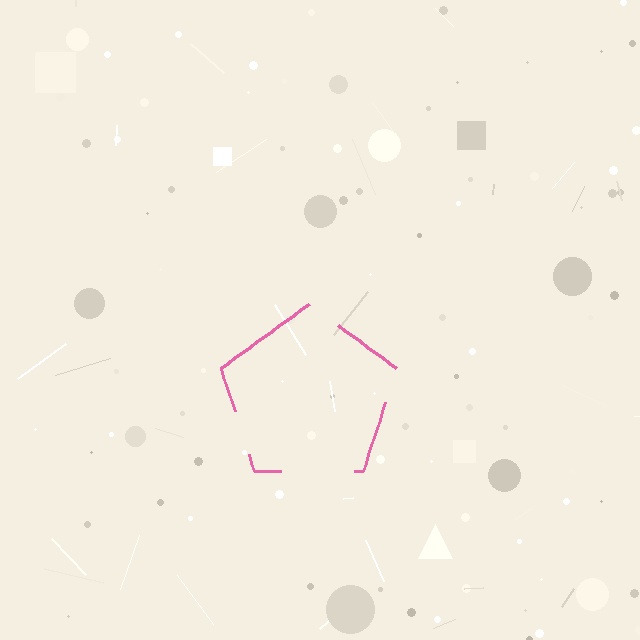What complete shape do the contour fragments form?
The contour fragments form a pentagon.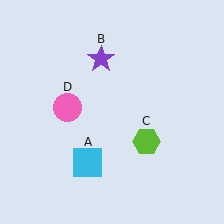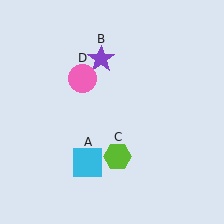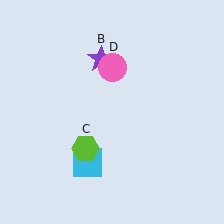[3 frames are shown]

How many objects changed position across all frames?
2 objects changed position: lime hexagon (object C), pink circle (object D).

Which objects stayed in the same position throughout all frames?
Cyan square (object A) and purple star (object B) remained stationary.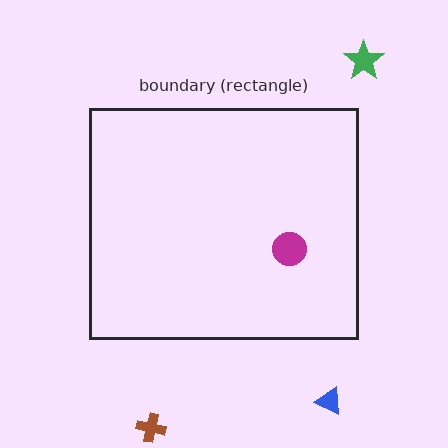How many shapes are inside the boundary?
1 inside, 3 outside.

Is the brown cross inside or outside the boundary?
Outside.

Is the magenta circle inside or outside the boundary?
Inside.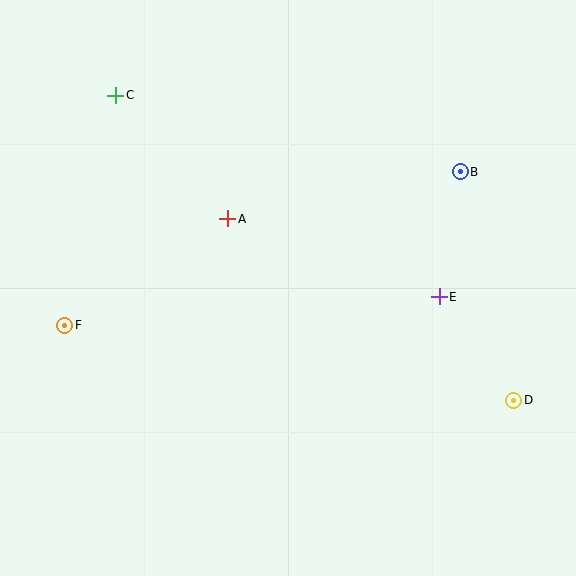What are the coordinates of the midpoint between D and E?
The midpoint between D and E is at (476, 348).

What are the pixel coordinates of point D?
Point D is at (514, 400).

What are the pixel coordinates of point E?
Point E is at (439, 297).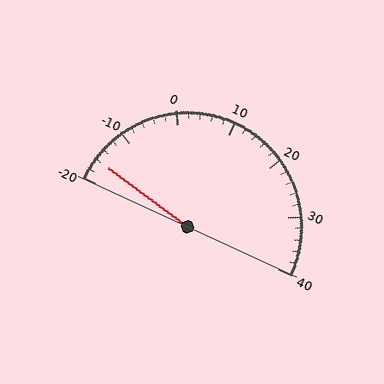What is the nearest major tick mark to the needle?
The nearest major tick mark is -20.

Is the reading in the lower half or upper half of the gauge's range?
The reading is in the lower half of the range (-20 to 40).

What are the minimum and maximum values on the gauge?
The gauge ranges from -20 to 40.